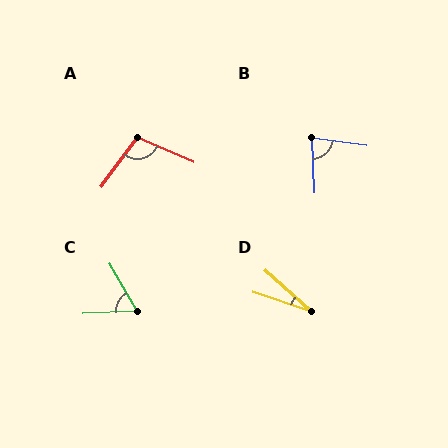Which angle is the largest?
A, at approximately 103 degrees.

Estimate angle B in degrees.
Approximately 79 degrees.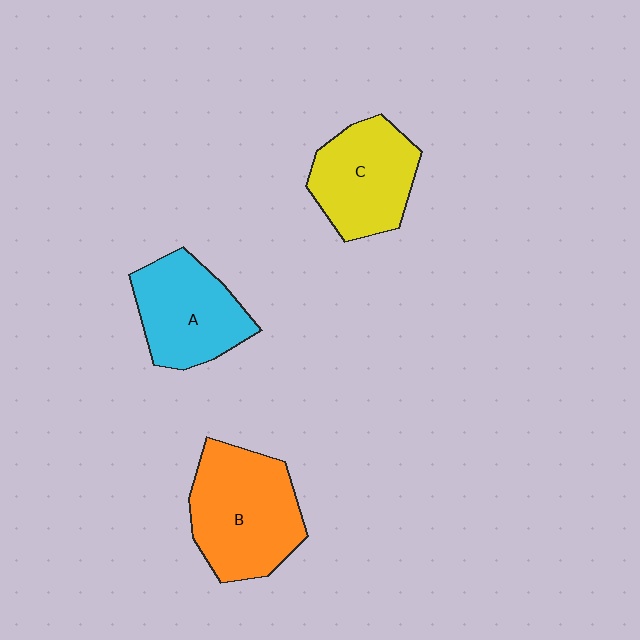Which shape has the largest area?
Shape B (orange).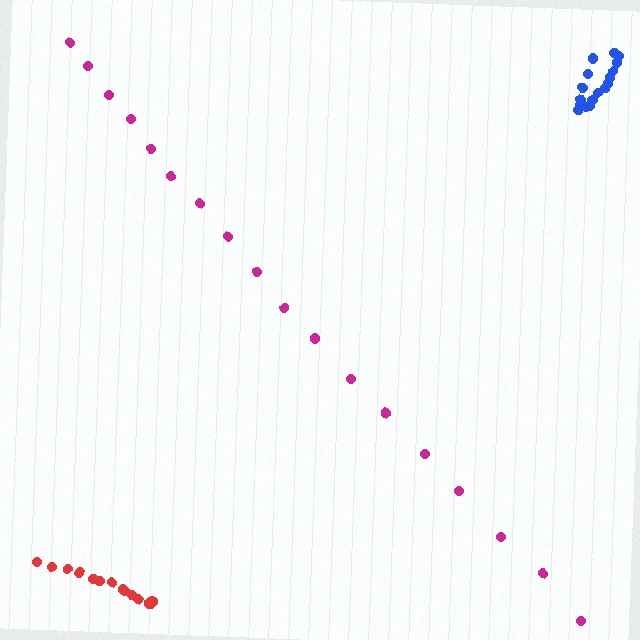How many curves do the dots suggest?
There are 3 distinct paths.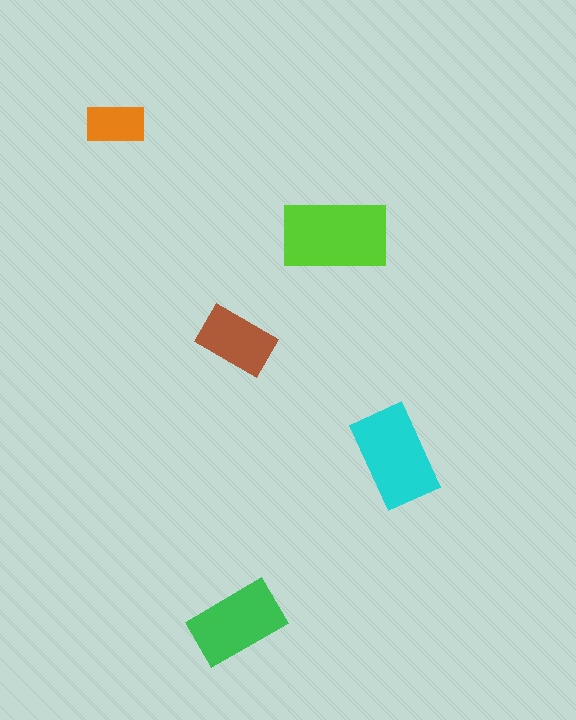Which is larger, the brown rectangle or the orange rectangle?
The brown one.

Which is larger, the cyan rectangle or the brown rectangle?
The cyan one.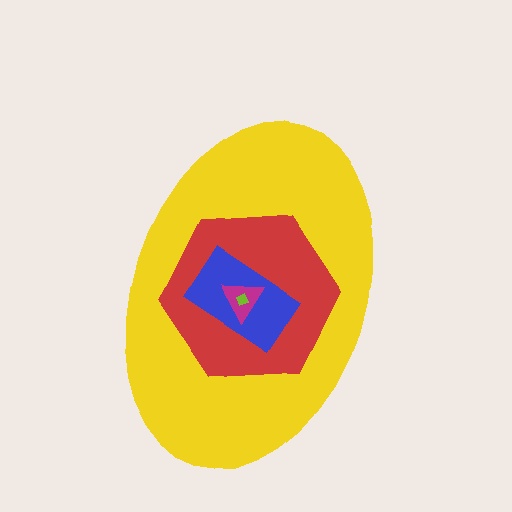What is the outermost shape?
The yellow ellipse.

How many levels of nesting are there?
5.